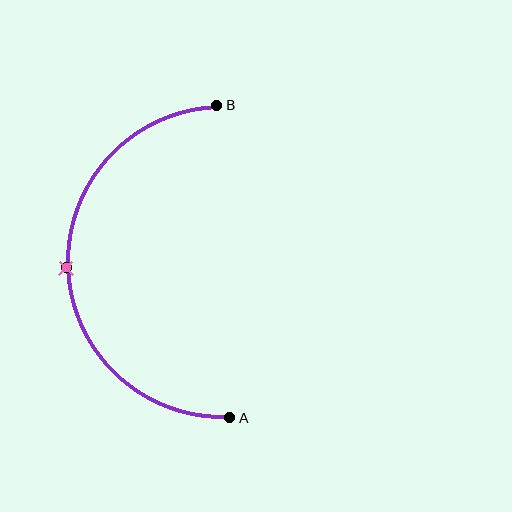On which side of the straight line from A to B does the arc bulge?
The arc bulges to the left of the straight line connecting A and B.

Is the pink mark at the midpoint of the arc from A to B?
Yes. The pink mark lies on the arc at equal arc-length from both A and B — it is the arc midpoint.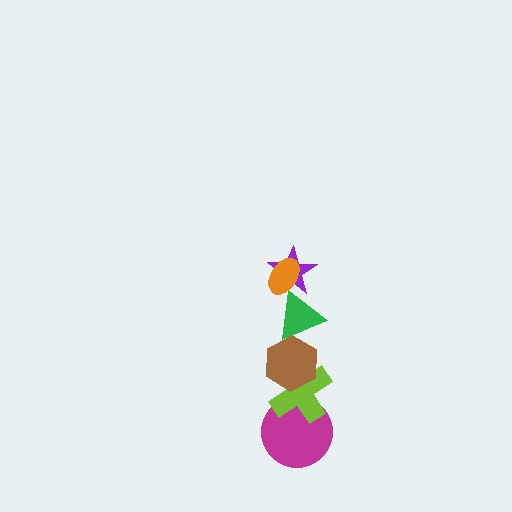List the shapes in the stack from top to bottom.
From top to bottom: the orange ellipse, the purple star, the green triangle, the brown hexagon, the lime cross, the magenta circle.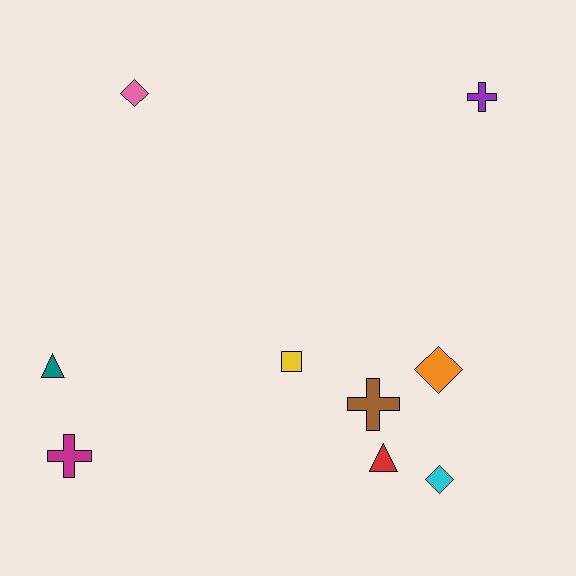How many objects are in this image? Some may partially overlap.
There are 9 objects.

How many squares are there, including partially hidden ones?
There is 1 square.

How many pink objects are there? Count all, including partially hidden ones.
There is 1 pink object.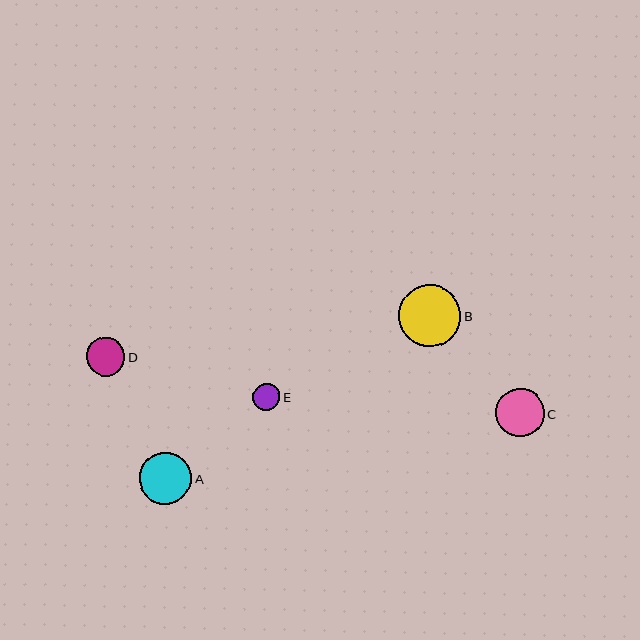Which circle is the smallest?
Circle E is the smallest with a size of approximately 27 pixels.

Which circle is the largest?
Circle B is the largest with a size of approximately 62 pixels.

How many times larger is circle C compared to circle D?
Circle C is approximately 1.3 times the size of circle D.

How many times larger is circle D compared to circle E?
Circle D is approximately 1.4 times the size of circle E.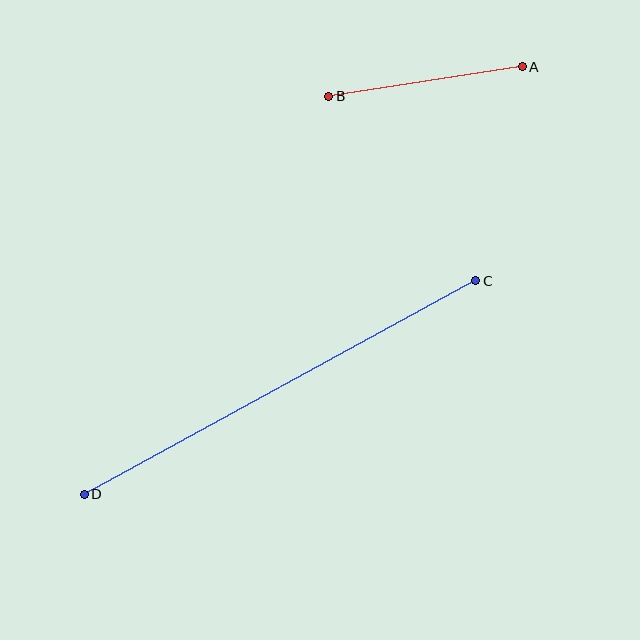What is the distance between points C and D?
The distance is approximately 446 pixels.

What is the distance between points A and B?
The distance is approximately 196 pixels.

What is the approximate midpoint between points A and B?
The midpoint is at approximately (425, 81) pixels.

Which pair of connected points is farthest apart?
Points C and D are farthest apart.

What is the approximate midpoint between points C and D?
The midpoint is at approximately (280, 388) pixels.